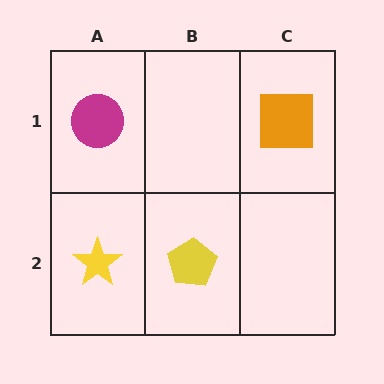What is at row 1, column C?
An orange square.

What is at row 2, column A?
A yellow star.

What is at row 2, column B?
A yellow pentagon.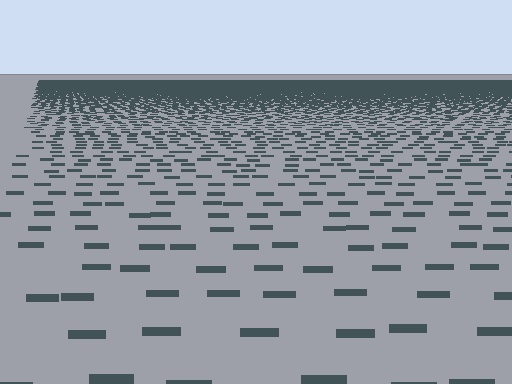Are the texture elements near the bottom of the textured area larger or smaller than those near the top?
Larger. Near the bottom, elements are closer to the viewer and appear at a bigger on-screen size.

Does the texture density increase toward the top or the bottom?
Density increases toward the top.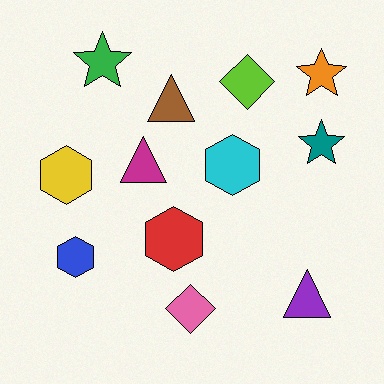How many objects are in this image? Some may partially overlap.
There are 12 objects.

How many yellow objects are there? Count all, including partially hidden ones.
There is 1 yellow object.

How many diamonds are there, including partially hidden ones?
There are 2 diamonds.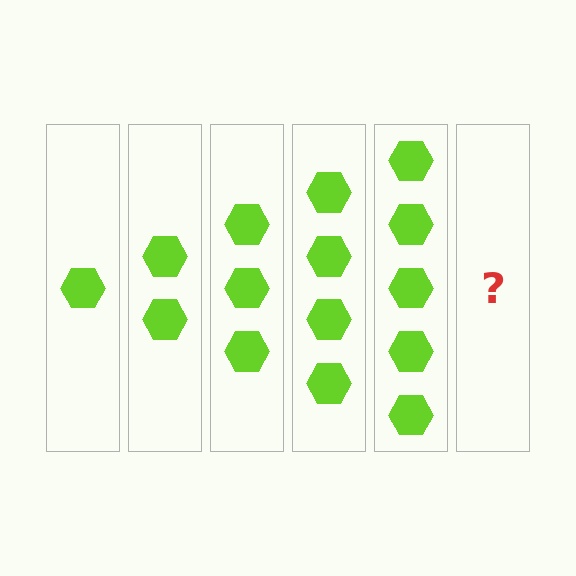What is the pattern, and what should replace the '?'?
The pattern is that each step adds one more hexagon. The '?' should be 6 hexagons.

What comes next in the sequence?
The next element should be 6 hexagons.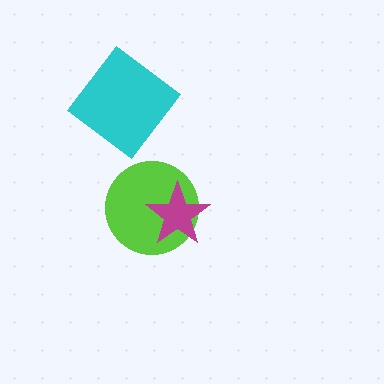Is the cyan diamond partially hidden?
No, no other shape covers it.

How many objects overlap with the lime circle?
1 object overlaps with the lime circle.